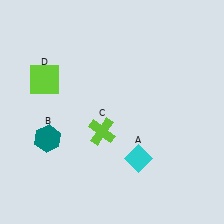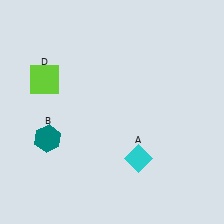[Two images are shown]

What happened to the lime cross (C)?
The lime cross (C) was removed in Image 2. It was in the bottom-left area of Image 1.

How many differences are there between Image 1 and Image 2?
There is 1 difference between the two images.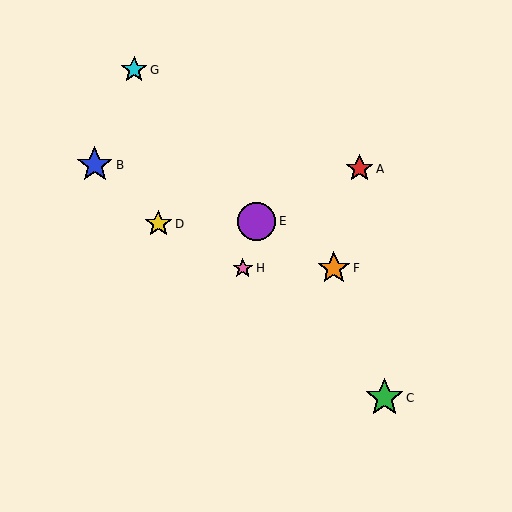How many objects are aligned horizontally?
2 objects (F, H) are aligned horizontally.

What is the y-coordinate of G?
Object G is at y≈70.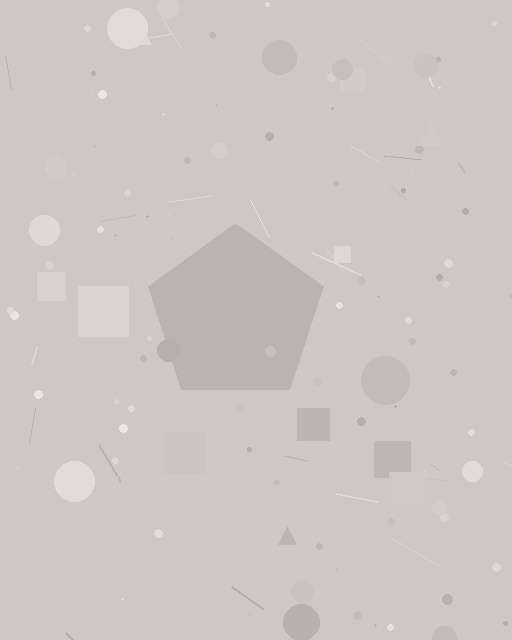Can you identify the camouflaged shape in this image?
The camouflaged shape is a pentagon.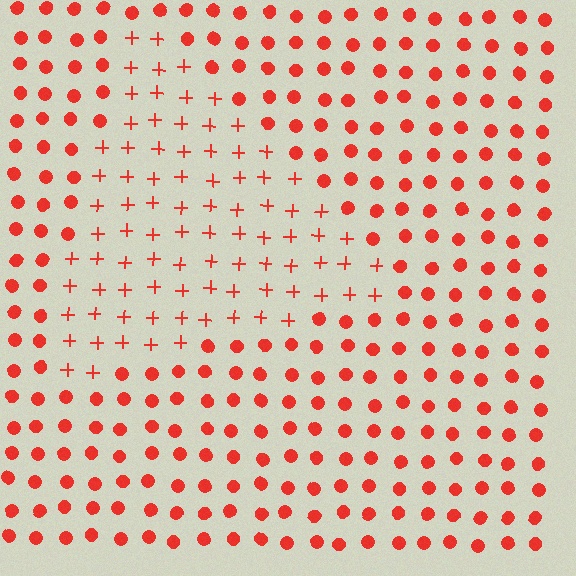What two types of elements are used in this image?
The image uses plus signs inside the triangle region and circles outside it.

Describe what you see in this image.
The image is filled with small red elements arranged in a uniform grid. A triangle-shaped region contains plus signs, while the surrounding area contains circles. The boundary is defined purely by the change in element shape.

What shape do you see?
I see a triangle.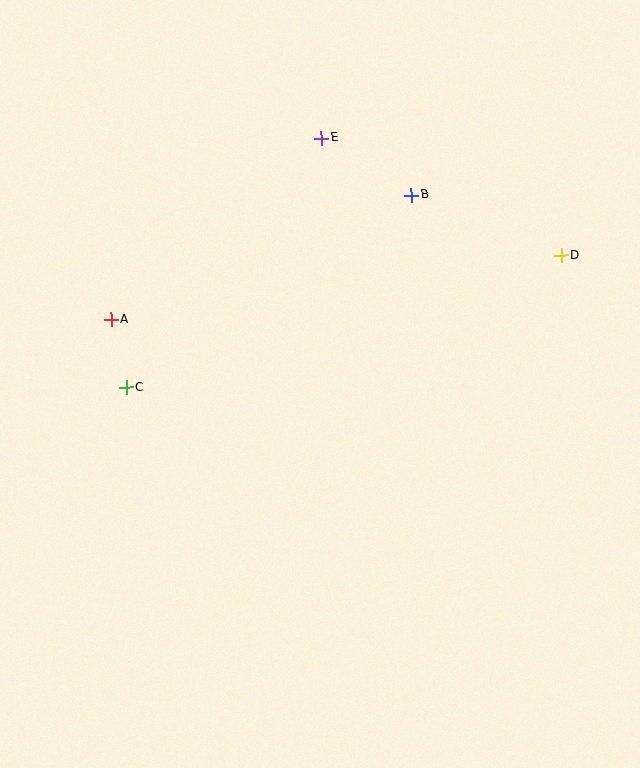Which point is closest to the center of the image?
Point C at (126, 387) is closest to the center.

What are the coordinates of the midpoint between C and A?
The midpoint between C and A is at (119, 353).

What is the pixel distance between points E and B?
The distance between E and B is 106 pixels.